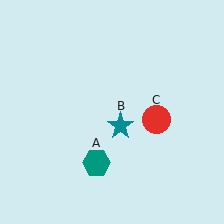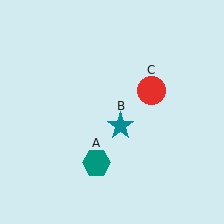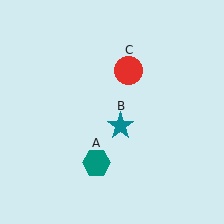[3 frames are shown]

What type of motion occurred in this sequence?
The red circle (object C) rotated counterclockwise around the center of the scene.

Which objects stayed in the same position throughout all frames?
Teal hexagon (object A) and teal star (object B) remained stationary.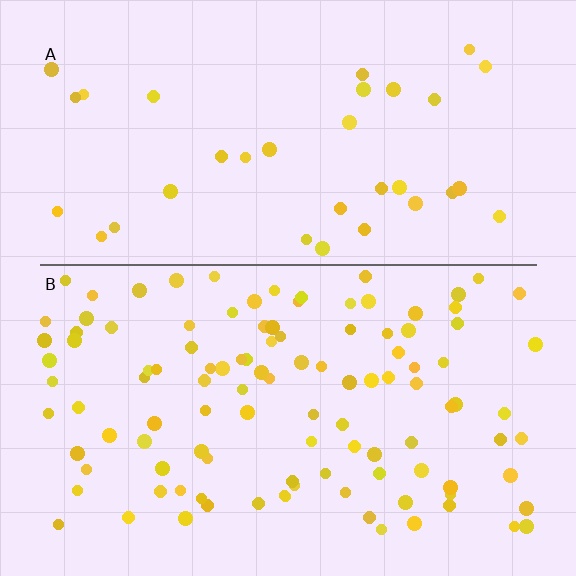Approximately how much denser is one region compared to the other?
Approximately 3.2× — region B over region A.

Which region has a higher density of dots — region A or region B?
B (the bottom).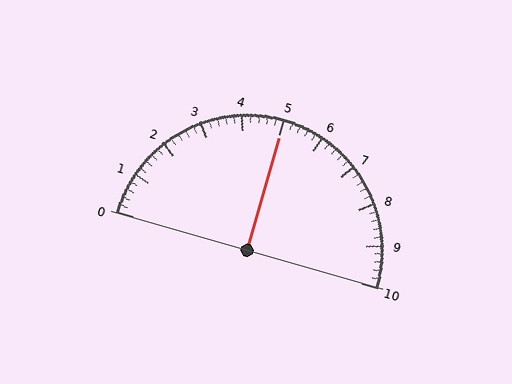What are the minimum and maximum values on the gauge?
The gauge ranges from 0 to 10.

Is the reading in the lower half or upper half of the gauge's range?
The reading is in the upper half of the range (0 to 10).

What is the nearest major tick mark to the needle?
The nearest major tick mark is 5.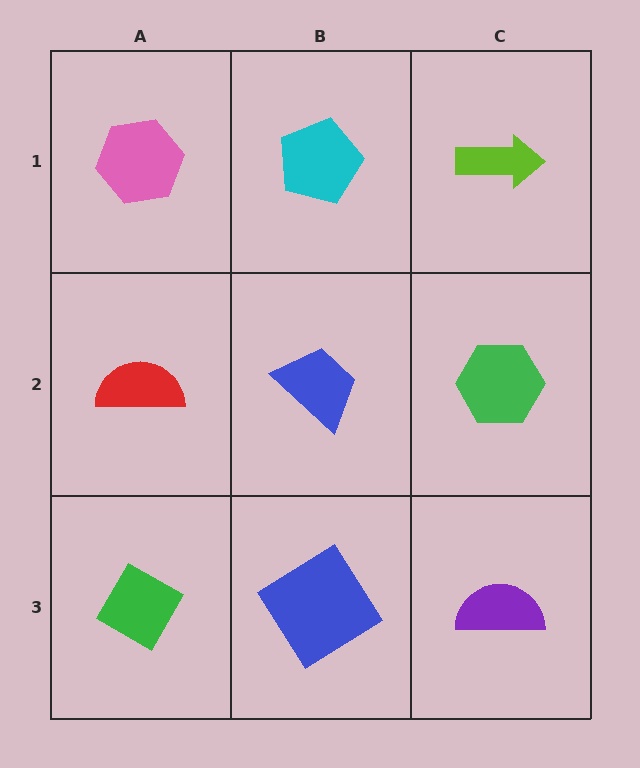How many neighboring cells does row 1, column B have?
3.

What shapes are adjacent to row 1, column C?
A green hexagon (row 2, column C), a cyan pentagon (row 1, column B).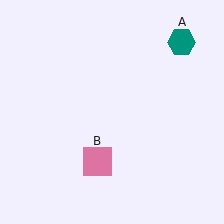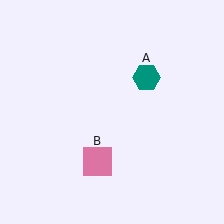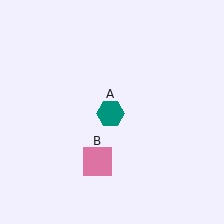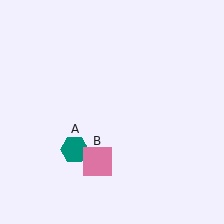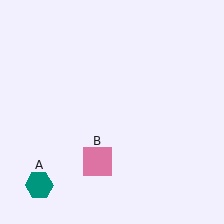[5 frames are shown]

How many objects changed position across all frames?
1 object changed position: teal hexagon (object A).